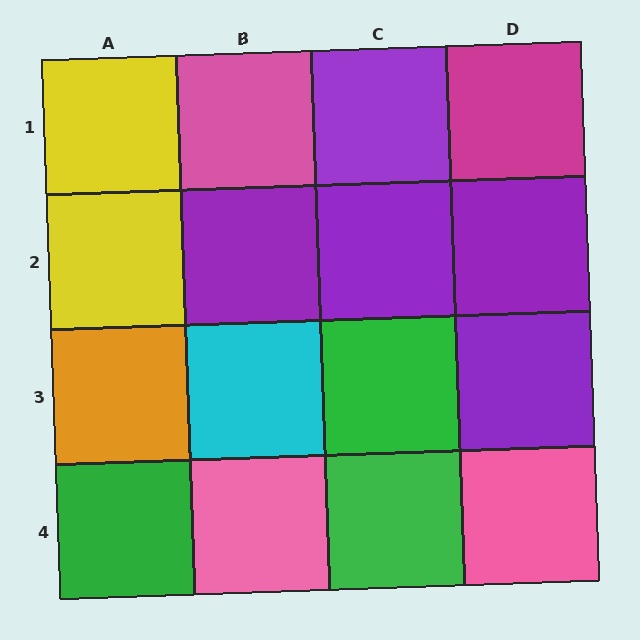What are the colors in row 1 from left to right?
Yellow, pink, purple, magenta.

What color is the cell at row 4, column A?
Green.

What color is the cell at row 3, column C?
Green.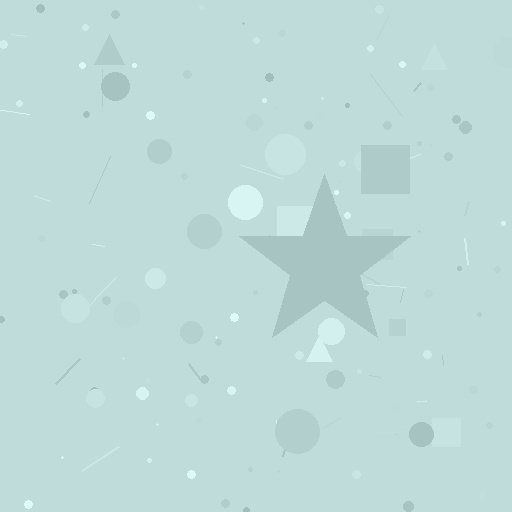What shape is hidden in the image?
A star is hidden in the image.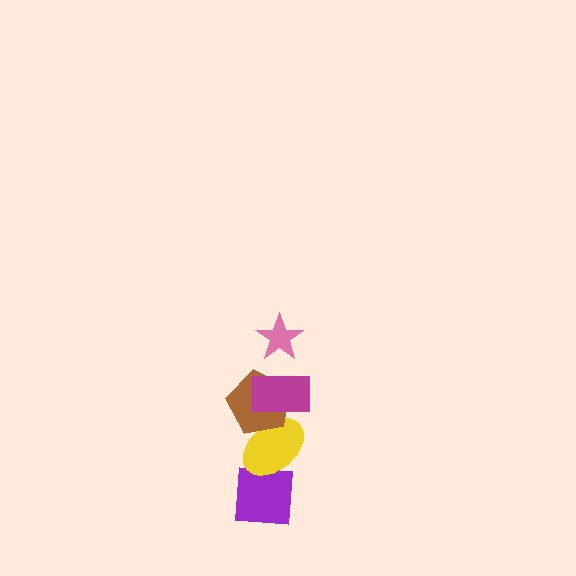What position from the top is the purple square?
The purple square is 5th from the top.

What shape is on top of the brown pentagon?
The magenta rectangle is on top of the brown pentagon.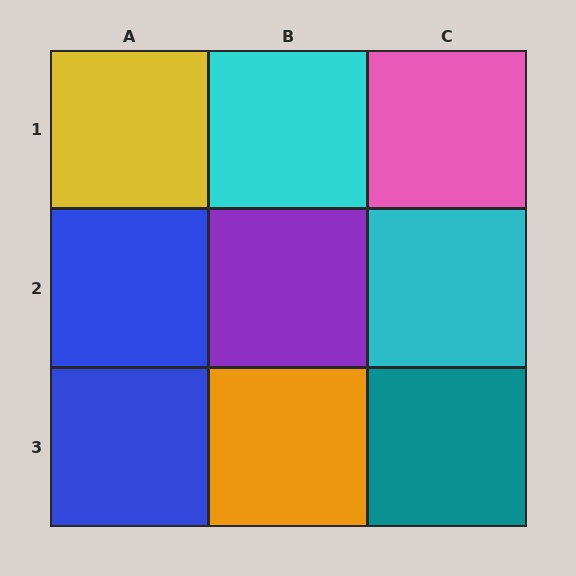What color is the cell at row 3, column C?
Teal.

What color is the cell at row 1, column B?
Cyan.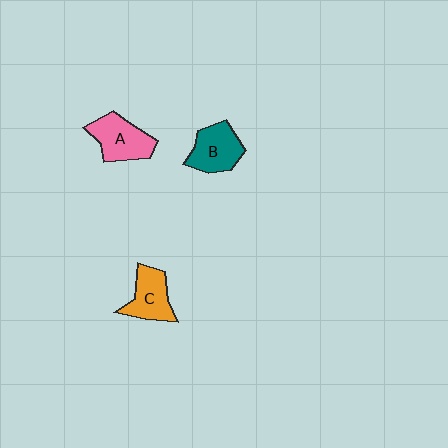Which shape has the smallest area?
Shape C (orange).